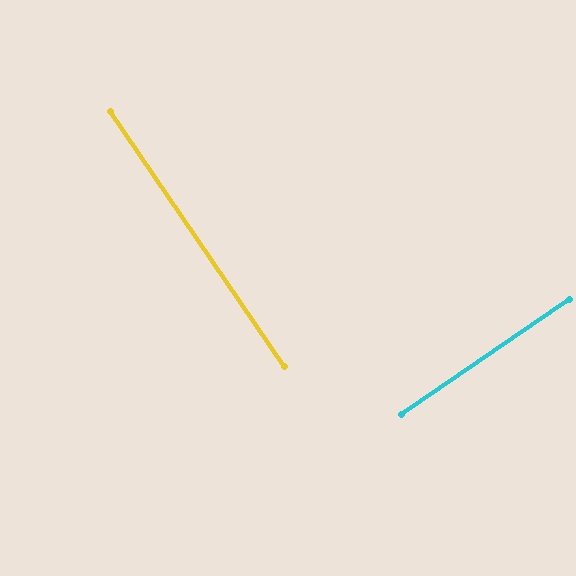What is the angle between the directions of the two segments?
Approximately 90 degrees.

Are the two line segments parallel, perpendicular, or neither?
Perpendicular — they meet at approximately 90°.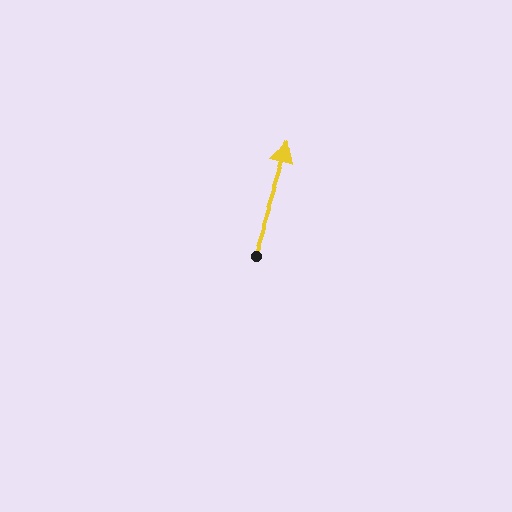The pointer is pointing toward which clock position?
Roughly 1 o'clock.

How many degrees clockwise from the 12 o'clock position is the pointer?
Approximately 18 degrees.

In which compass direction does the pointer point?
North.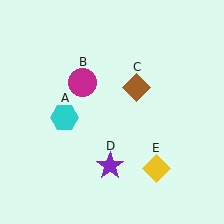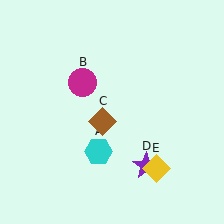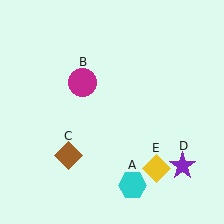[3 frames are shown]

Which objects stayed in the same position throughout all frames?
Magenta circle (object B) and yellow diamond (object E) remained stationary.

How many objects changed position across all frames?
3 objects changed position: cyan hexagon (object A), brown diamond (object C), purple star (object D).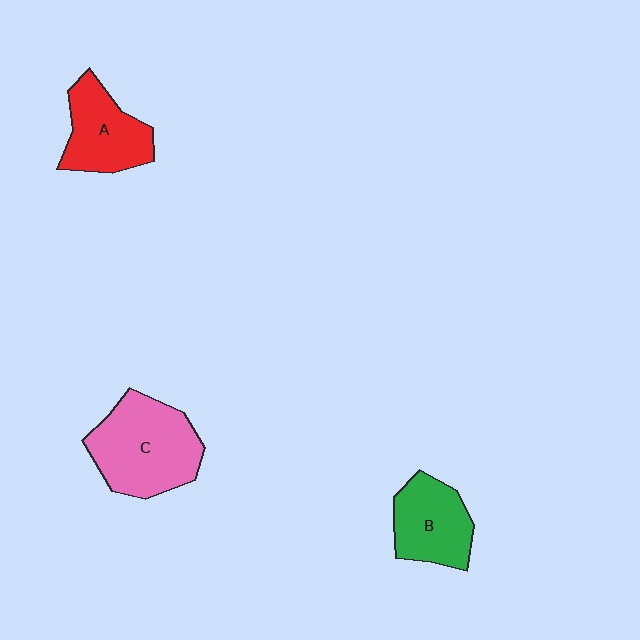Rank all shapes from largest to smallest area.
From largest to smallest: C (pink), A (red), B (green).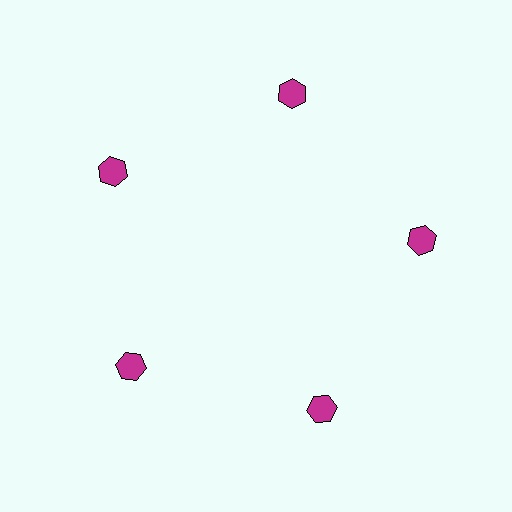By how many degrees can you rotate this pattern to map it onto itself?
The pattern maps onto itself every 72 degrees of rotation.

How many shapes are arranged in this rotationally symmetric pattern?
There are 5 shapes, arranged in 5 groups of 1.